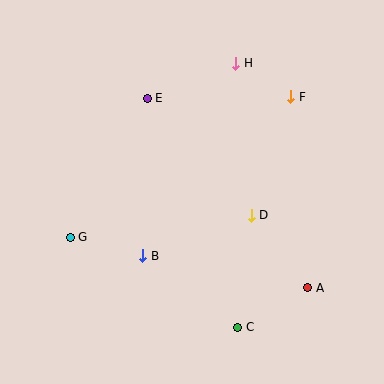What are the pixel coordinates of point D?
Point D is at (251, 215).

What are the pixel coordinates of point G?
Point G is at (70, 237).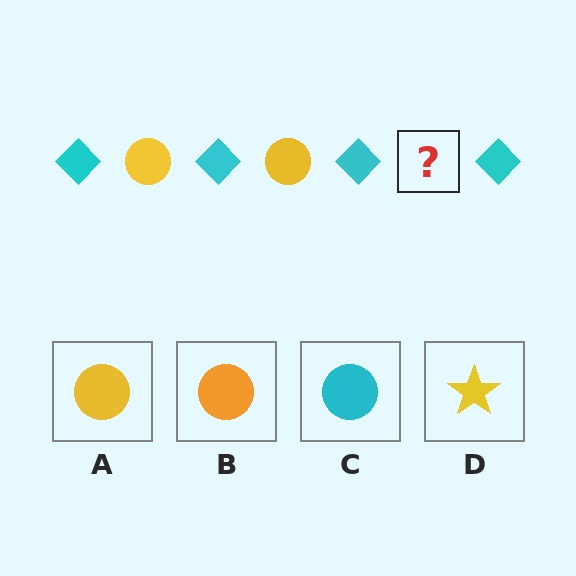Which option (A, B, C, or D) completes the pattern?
A.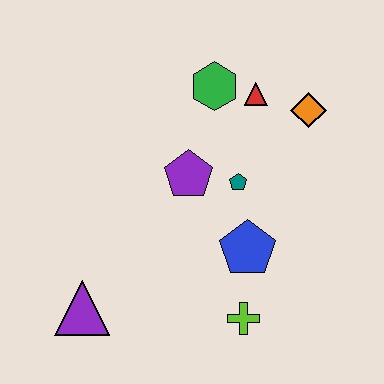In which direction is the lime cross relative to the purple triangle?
The lime cross is to the right of the purple triangle.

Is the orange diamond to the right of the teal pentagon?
Yes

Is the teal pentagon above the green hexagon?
No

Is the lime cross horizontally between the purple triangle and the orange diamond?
Yes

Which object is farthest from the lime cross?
The green hexagon is farthest from the lime cross.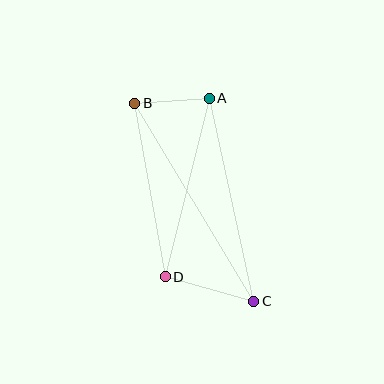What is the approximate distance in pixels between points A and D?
The distance between A and D is approximately 184 pixels.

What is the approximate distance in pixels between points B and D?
The distance between B and D is approximately 176 pixels.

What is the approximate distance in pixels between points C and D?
The distance between C and D is approximately 92 pixels.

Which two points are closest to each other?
Points A and B are closest to each other.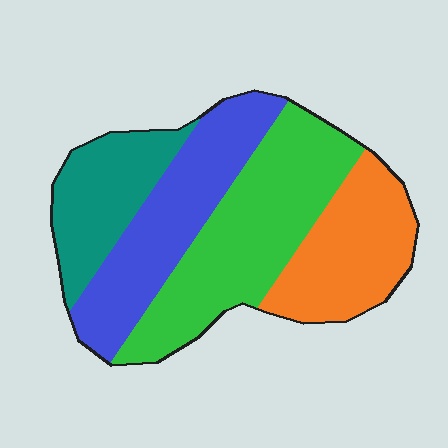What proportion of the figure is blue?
Blue covers about 25% of the figure.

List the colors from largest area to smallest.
From largest to smallest: green, blue, orange, teal.